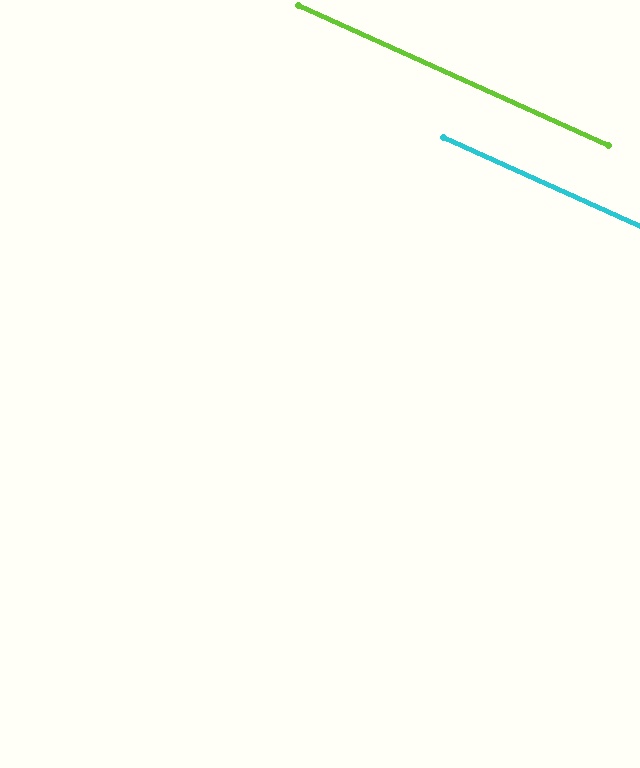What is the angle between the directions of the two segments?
Approximately 0 degrees.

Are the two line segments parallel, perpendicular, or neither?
Parallel — their directions differ by only 0.1°.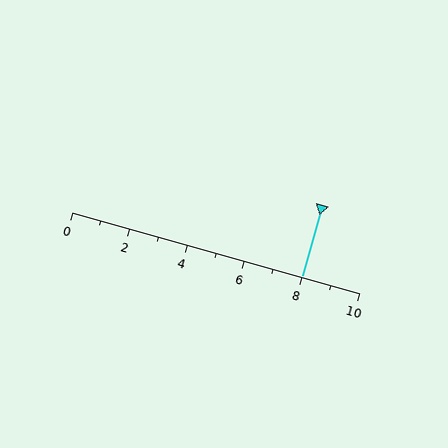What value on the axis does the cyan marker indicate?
The marker indicates approximately 8.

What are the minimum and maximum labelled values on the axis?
The axis runs from 0 to 10.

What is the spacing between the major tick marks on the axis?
The major ticks are spaced 2 apart.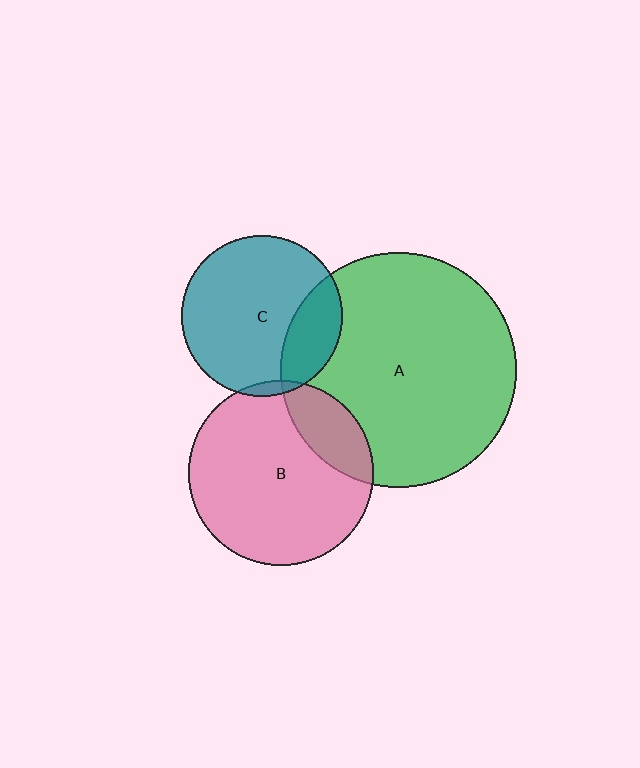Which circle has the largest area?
Circle A (green).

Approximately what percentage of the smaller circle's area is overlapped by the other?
Approximately 20%.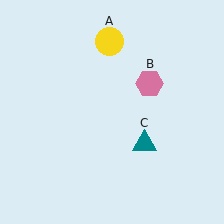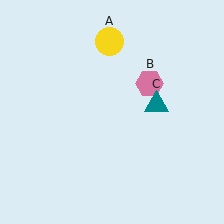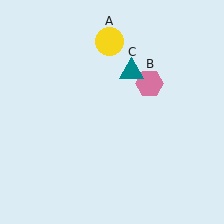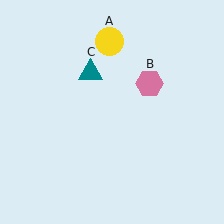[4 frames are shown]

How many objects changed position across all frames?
1 object changed position: teal triangle (object C).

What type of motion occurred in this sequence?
The teal triangle (object C) rotated counterclockwise around the center of the scene.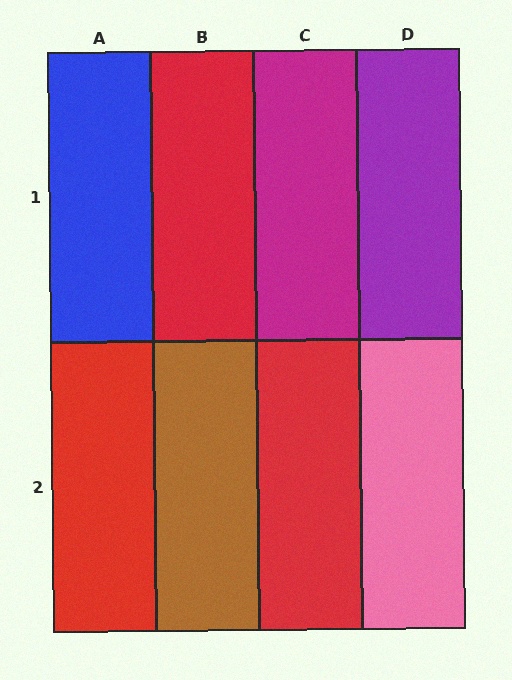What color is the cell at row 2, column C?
Red.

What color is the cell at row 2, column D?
Pink.